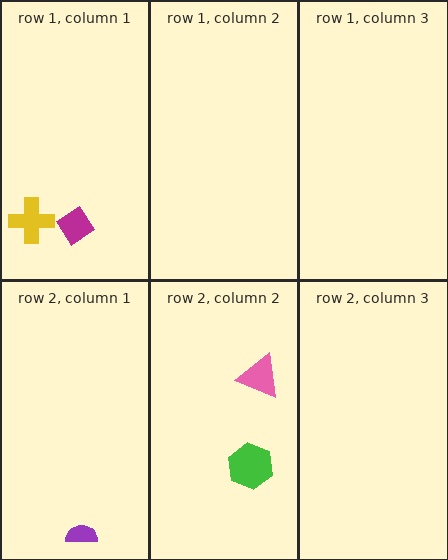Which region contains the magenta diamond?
The row 1, column 1 region.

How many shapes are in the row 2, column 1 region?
1.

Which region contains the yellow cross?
The row 1, column 1 region.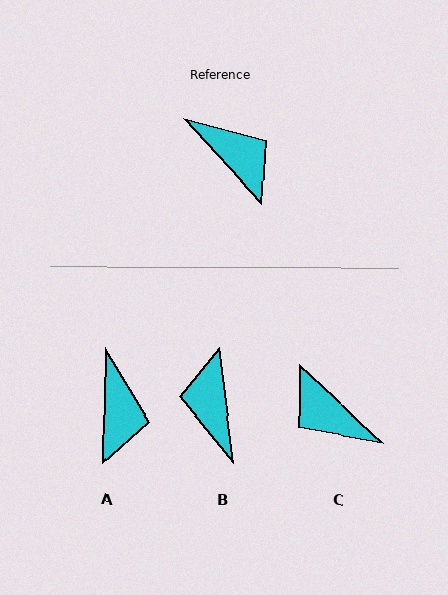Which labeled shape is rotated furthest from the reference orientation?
C, about 175 degrees away.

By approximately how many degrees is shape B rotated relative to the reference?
Approximately 144 degrees counter-clockwise.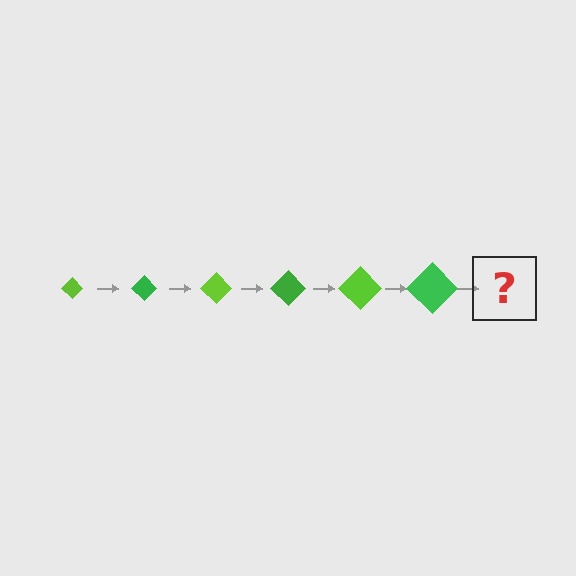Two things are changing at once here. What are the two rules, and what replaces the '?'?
The two rules are that the diamond grows larger each step and the color cycles through lime and green. The '?' should be a lime diamond, larger than the previous one.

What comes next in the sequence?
The next element should be a lime diamond, larger than the previous one.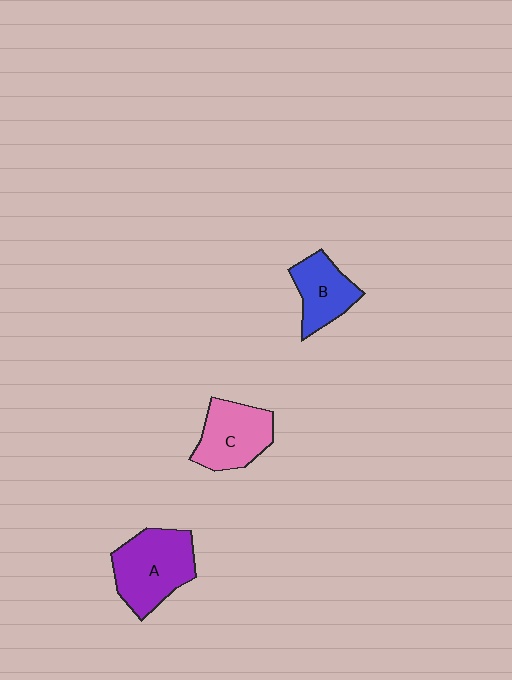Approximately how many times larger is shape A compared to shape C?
Approximately 1.2 times.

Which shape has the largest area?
Shape A (purple).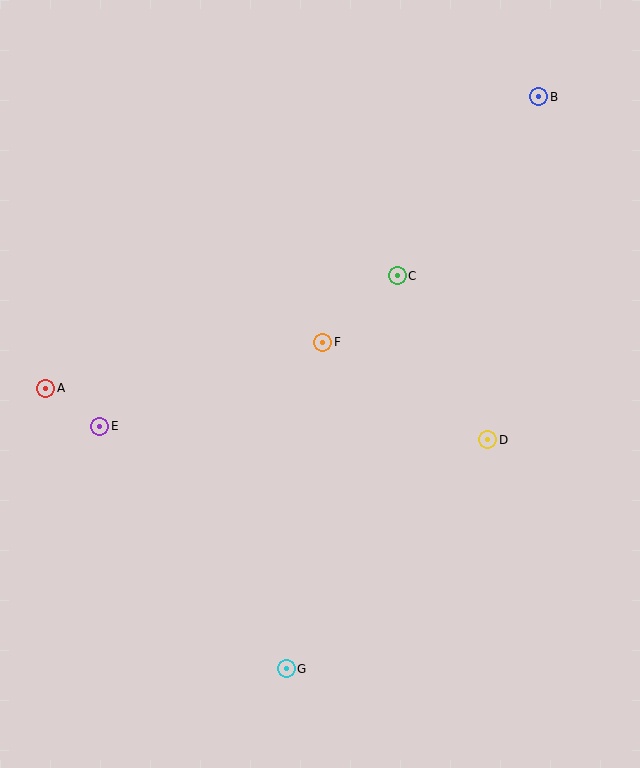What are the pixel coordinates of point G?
Point G is at (286, 669).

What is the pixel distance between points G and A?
The distance between G and A is 369 pixels.